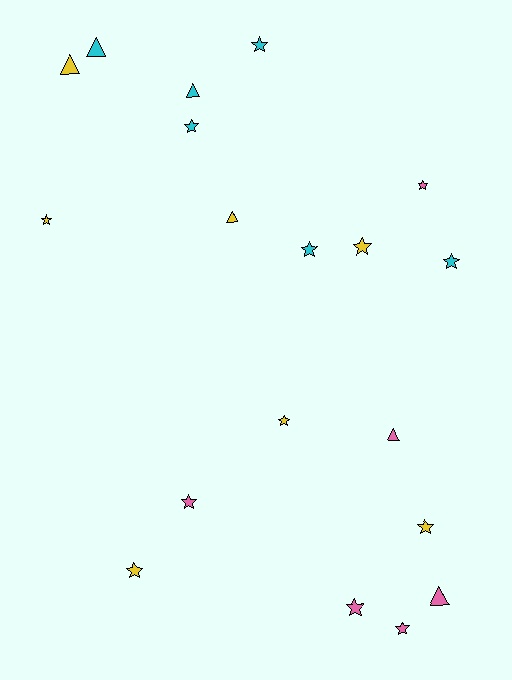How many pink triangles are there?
There are 2 pink triangles.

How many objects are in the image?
There are 19 objects.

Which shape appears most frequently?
Star, with 13 objects.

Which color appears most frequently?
Yellow, with 7 objects.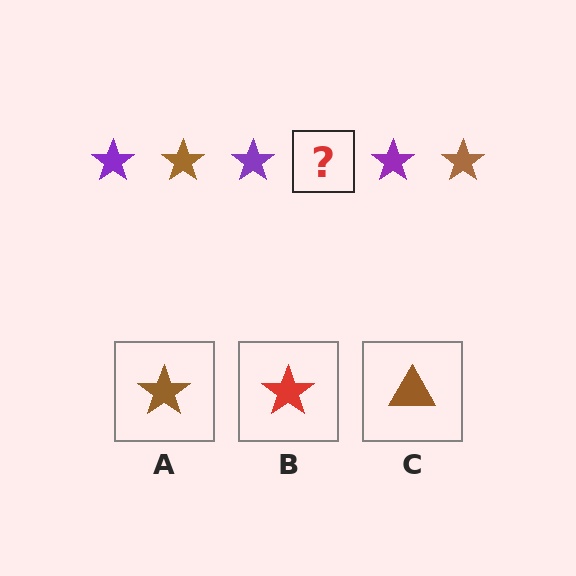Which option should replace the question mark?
Option A.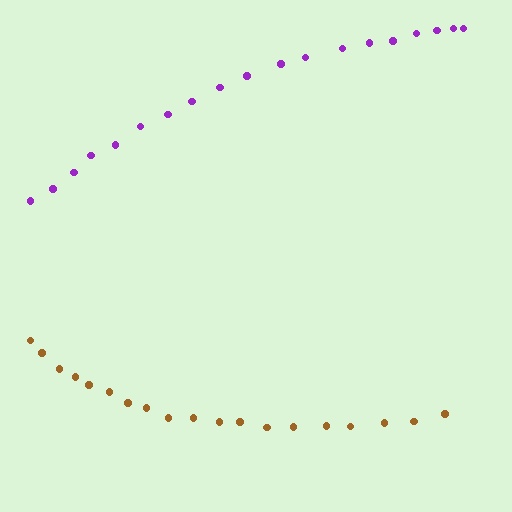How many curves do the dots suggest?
There are 2 distinct paths.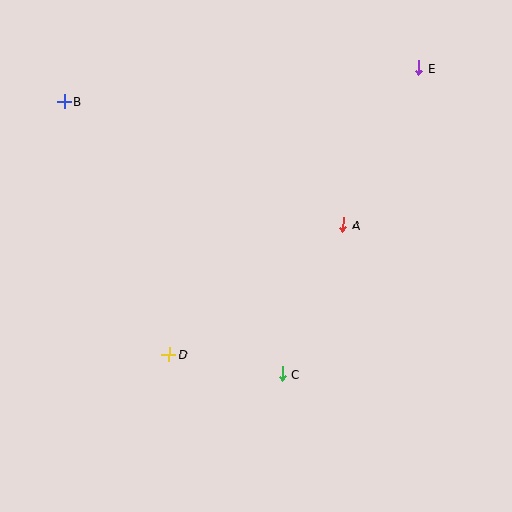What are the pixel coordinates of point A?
Point A is at (343, 225).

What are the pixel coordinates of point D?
Point D is at (169, 355).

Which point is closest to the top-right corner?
Point E is closest to the top-right corner.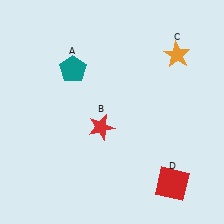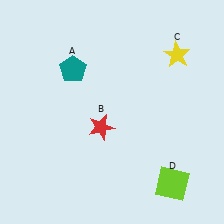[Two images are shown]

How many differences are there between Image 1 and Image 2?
There are 2 differences between the two images.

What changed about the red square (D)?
In Image 1, D is red. In Image 2, it changed to lime.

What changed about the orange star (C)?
In Image 1, C is orange. In Image 2, it changed to yellow.